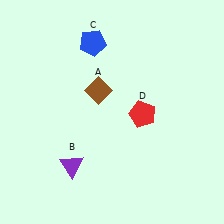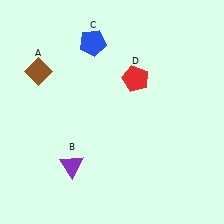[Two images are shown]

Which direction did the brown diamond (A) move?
The brown diamond (A) moved left.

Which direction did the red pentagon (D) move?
The red pentagon (D) moved up.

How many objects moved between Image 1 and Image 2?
2 objects moved between the two images.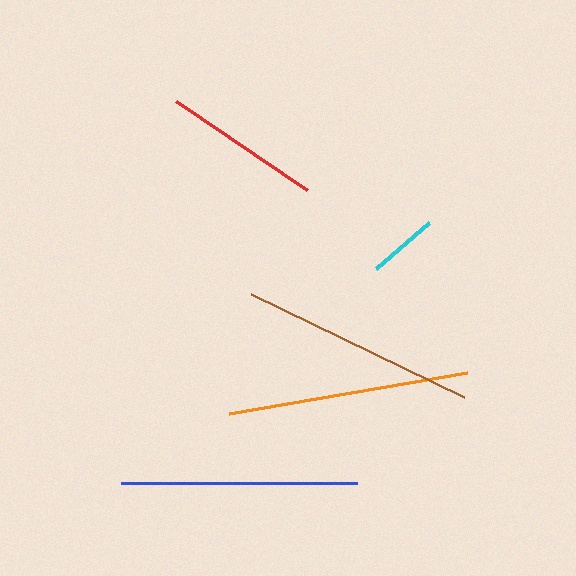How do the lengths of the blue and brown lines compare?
The blue and brown lines are approximately the same length.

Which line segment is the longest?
The orange line is the longest at approximately 241 pixels.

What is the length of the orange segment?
The orange segment is approximately 241 pixels long.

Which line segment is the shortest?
The cyan line is the shortest at approximately 70 pixels.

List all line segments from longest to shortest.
From longest to shortest: orange, blue, brown, red, cyan.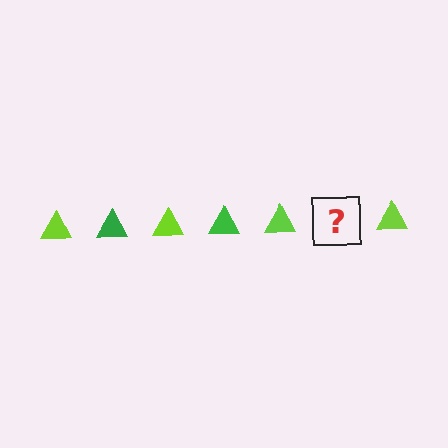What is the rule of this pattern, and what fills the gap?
The rule is that the pattern cycles through lime, green triangles. The gap should be filled with a green triangle.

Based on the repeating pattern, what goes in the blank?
The blank should be a green triangle.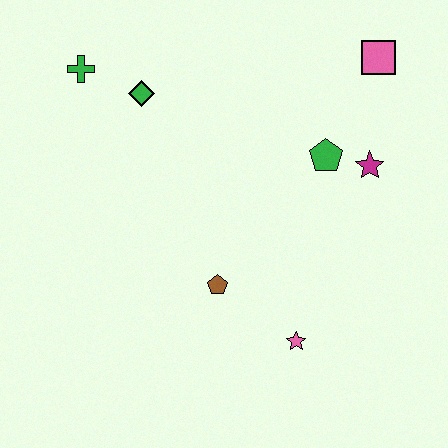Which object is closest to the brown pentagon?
The pink star is closest to the brown pentagon.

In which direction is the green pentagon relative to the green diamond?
The green pentagon is to the right of the green diamond.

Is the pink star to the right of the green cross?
Yes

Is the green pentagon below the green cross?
Yes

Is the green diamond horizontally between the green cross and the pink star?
Yes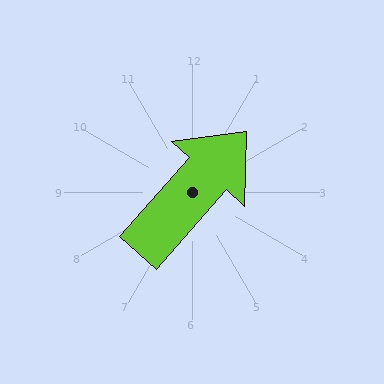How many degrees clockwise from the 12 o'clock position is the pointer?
Approximately 42 degrees.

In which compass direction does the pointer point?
Northeast.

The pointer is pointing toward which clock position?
Roughly 1 o'clock.